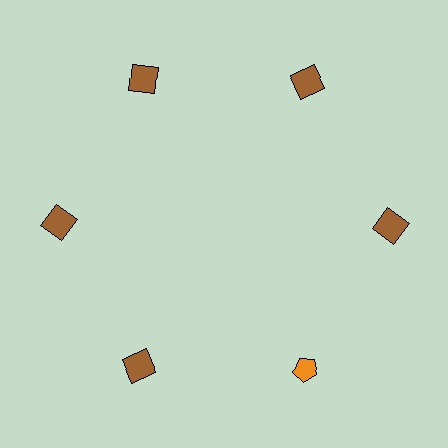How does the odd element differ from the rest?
It differs in both color (orange instead of brown) and shape (pentagon instead of square).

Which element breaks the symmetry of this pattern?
The orange pentagon at roughly the 5 o'clock position breaks the symmetry. All other shapes are brown squares.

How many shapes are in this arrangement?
There are 6 shapes arranged in a ring pattern.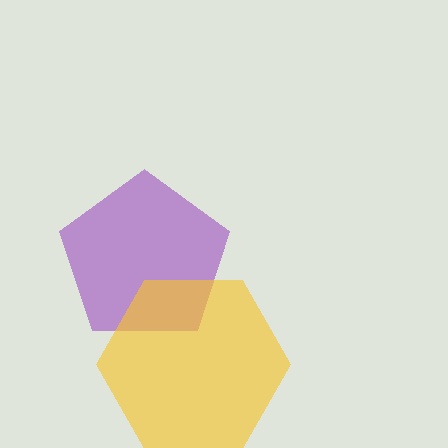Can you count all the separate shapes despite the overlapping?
Yes, there are 2 separate shapes.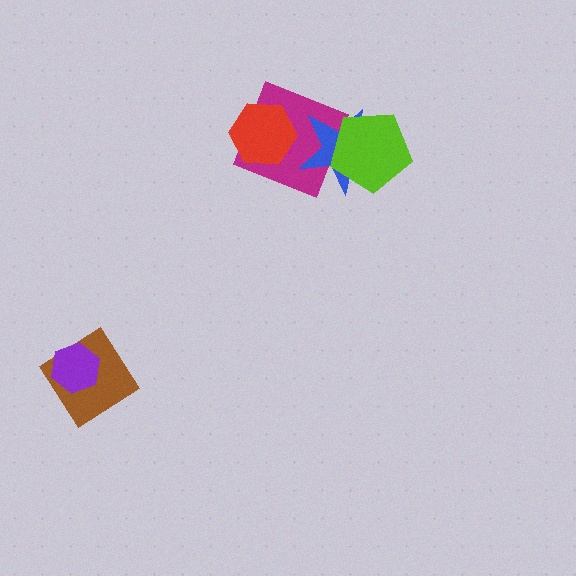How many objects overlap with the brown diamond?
1 object overlaps with the brown diamond.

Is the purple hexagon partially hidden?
No, no other shape covers it.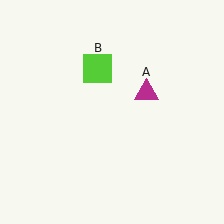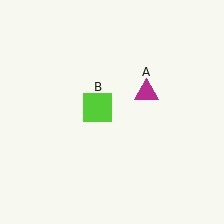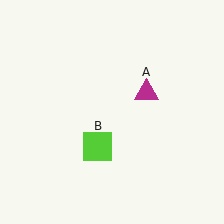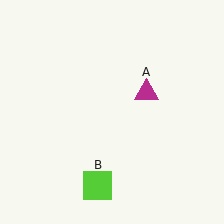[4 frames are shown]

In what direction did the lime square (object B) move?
The lime square (object B) moved down.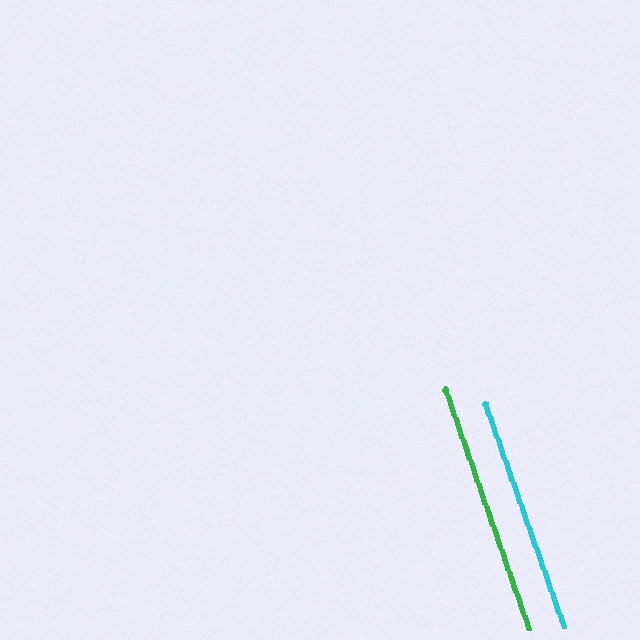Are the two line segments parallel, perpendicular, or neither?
Parallel — their directions differ by only 0.1°.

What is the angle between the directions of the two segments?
Approximately 0 degrees.